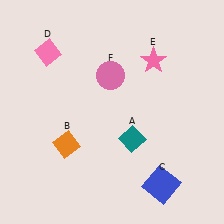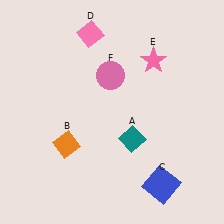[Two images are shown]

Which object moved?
The pink diamond (D) moved right.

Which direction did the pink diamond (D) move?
The pink diamond (D) moved right.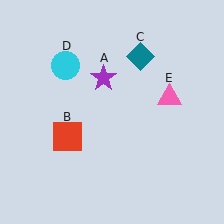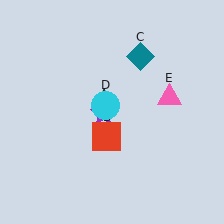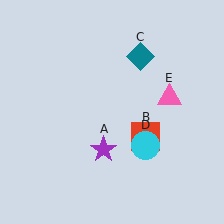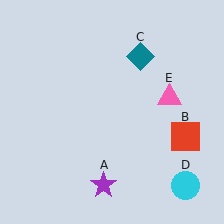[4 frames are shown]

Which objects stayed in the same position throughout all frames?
Teal diamond (object C) and pink triangle (object E) remained stationary.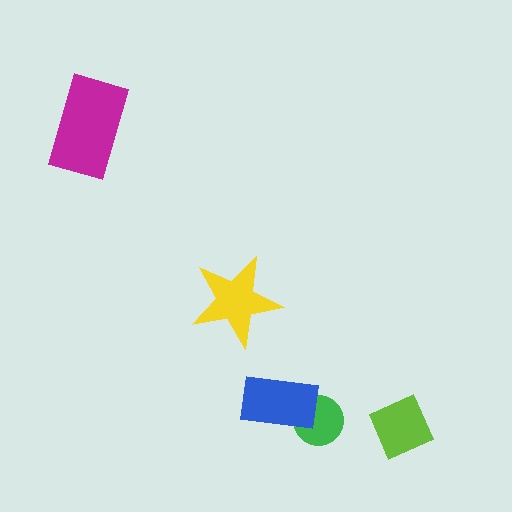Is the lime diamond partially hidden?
No, no other shape covers it.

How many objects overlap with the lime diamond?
0 objects overlap with the lime diamond.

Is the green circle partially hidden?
Yes, it is partially covered by another shape.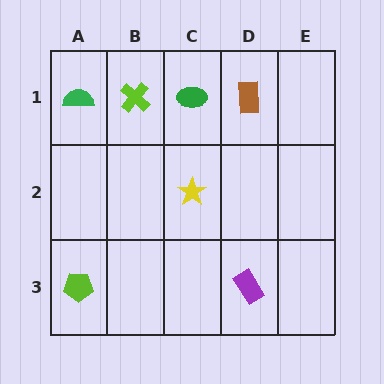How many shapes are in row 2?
1 shape.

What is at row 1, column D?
A brown rectangle.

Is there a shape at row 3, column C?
No, that cell is empty.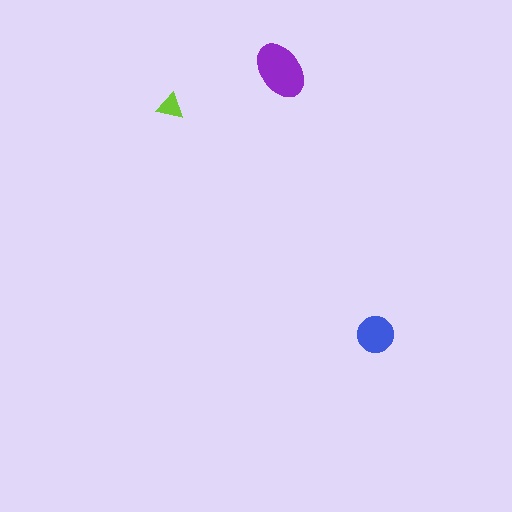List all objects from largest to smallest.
The purple ellipse, the blue circle, the lime triangle.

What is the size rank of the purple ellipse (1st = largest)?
1st.